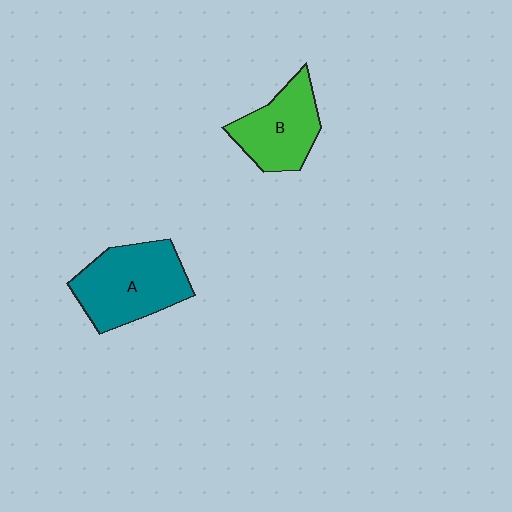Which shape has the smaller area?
Shape B (green).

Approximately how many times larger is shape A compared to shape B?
Approximately 1.3 times.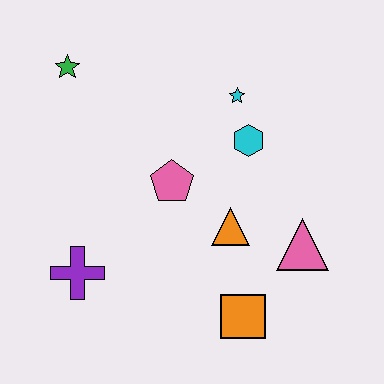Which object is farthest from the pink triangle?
The green star is farthest from the pink triangle.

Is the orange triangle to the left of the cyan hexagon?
Yes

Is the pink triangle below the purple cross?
No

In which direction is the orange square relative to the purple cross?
The orange square is to the right of the purple cross.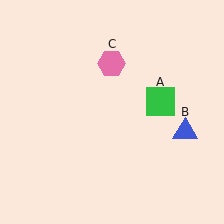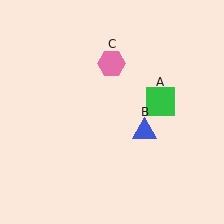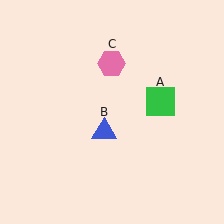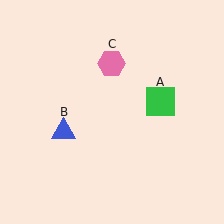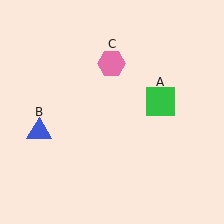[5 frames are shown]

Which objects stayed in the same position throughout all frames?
Green square (object A) and pink hexagon (object C) remained stationary.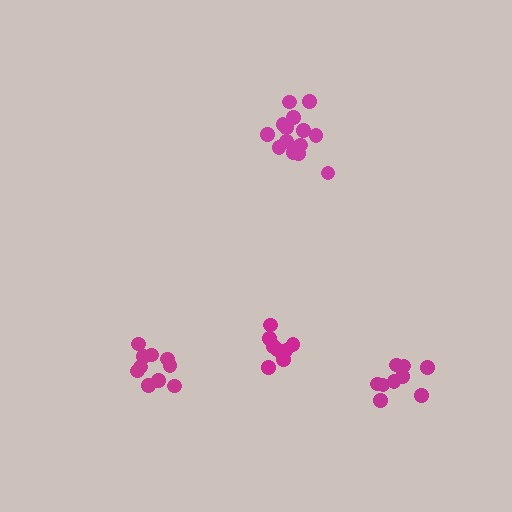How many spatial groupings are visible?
There are 4 spatial groupings.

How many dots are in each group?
Group 1: 8 dots, Group 2: 10 dots, Group 3: 14 dots, Group 4: 9 dots (41 total).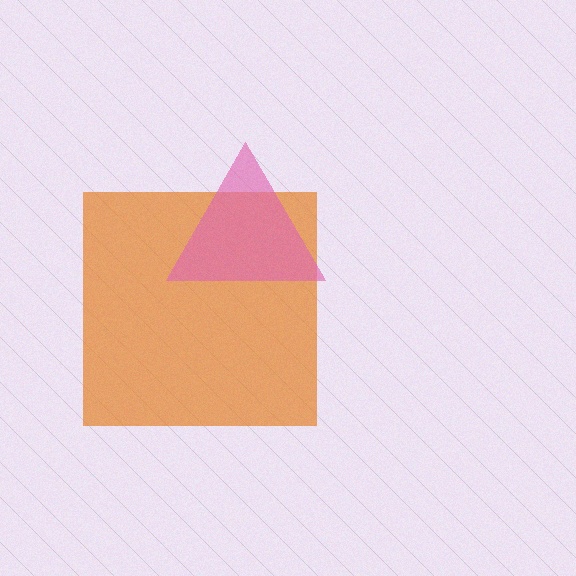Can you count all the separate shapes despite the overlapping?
Yes, there are 2 separate shapes.